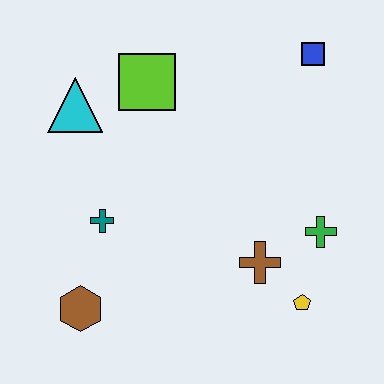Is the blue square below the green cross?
No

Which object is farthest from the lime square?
The yellow pentagon is farthest from the lime square.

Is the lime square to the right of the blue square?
No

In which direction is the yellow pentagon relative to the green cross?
The yellow pentagon is below the green cross.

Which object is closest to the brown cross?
The yellow pentagon is closest to the brown cross.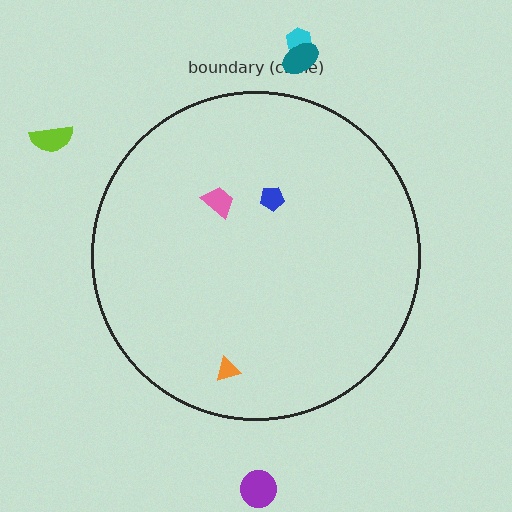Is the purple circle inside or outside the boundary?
Outside.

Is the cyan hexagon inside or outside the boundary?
Outside.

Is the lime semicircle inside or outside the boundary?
Outside.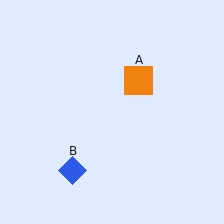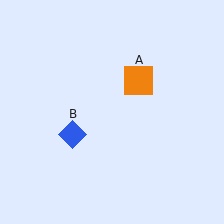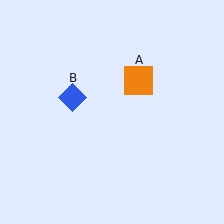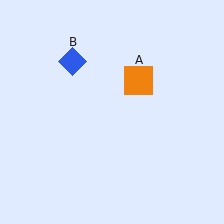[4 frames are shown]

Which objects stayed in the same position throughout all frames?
Orange square (object A) remained stationary.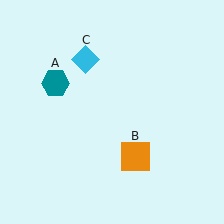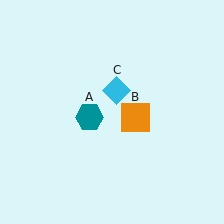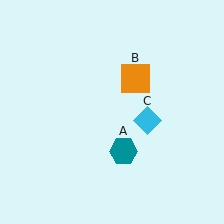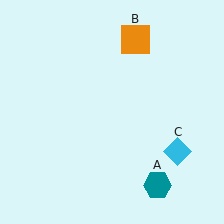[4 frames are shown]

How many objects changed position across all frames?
3 objects changed position: teal hexagon (object A), orange square (object B), cyan diamond (object C).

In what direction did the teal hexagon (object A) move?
The teal hexagon (object A) moved down and to the right.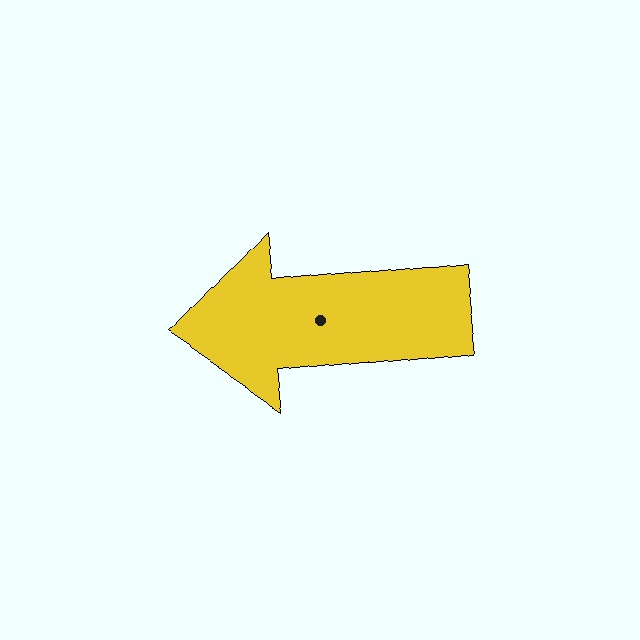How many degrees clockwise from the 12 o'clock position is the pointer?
Approximately 263 degrees.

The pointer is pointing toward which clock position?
Roughly 9 o'clock.